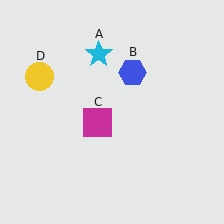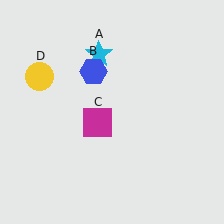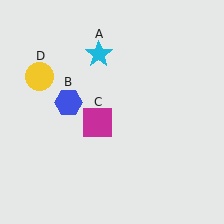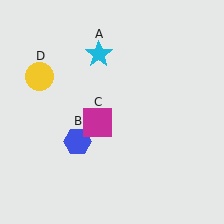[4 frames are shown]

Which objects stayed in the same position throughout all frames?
Cyan star (object A) and magenta square (object C) and yellow circle (object D) remained stationary.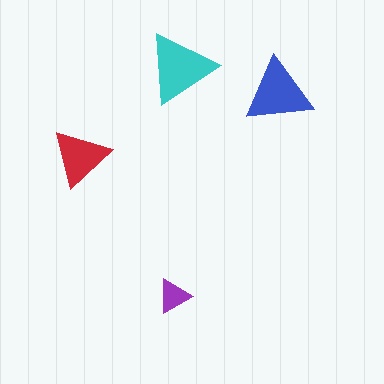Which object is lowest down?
The purple triangle is bottommost.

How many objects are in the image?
There are 4 objects in the image.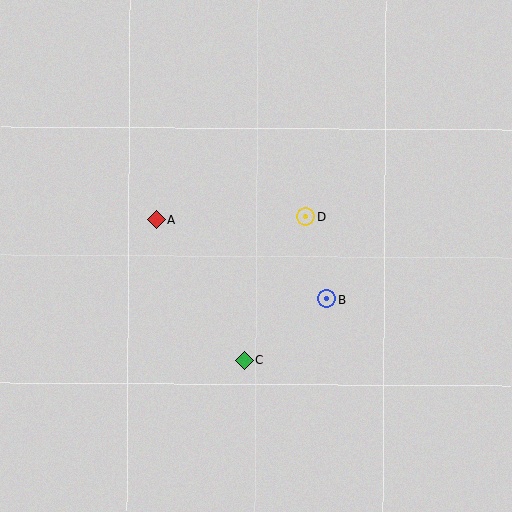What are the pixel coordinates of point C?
Point C is at (245, 360).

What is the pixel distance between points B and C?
The distance between B and C is 102 pixels.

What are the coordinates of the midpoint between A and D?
The midpoint between A and D is at (231, 218).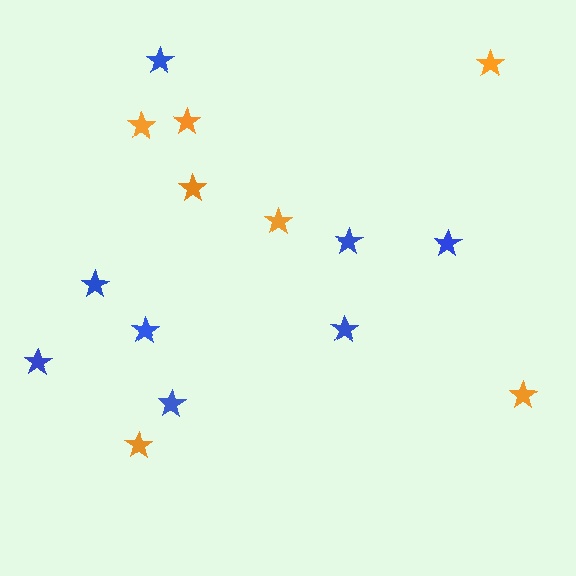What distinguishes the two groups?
There are 2 groups: one group of orange stars (7) and one group of blue stars (8).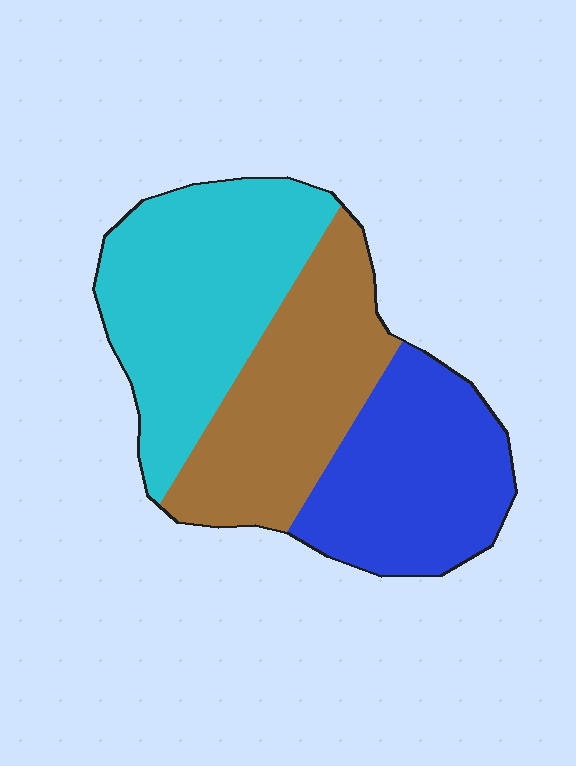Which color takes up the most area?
Cyan, at roughly 40%.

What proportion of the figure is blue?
Blue takes up about one third (1/3) of the figure.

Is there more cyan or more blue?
Cyan.